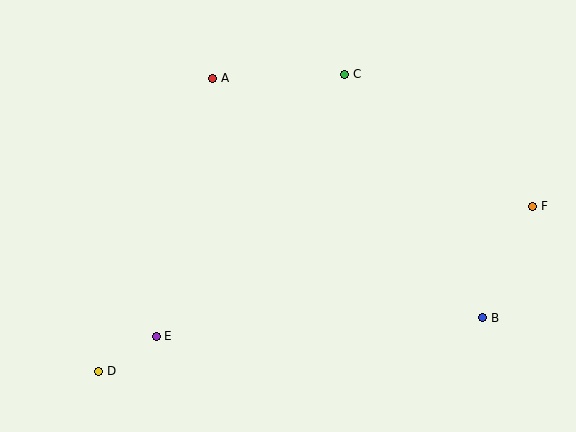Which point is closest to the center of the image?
Point C at (345, 74) is closest to the center.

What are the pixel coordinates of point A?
Point A is at (213, 78).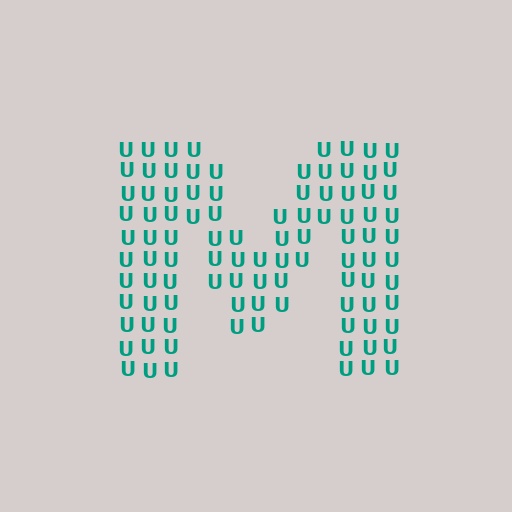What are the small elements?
The small elements are letter U's.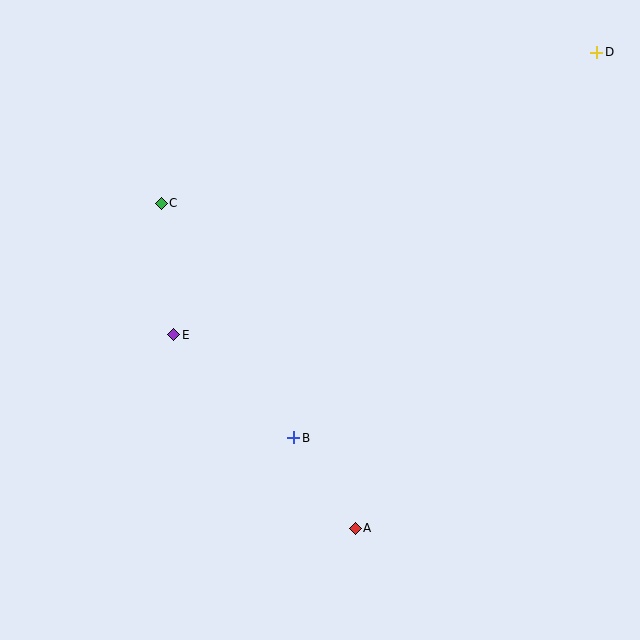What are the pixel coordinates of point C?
Point C is at (161, 203).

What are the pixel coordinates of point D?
Point D is at (597, 52).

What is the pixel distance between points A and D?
The distance between A and D is 534 pixels.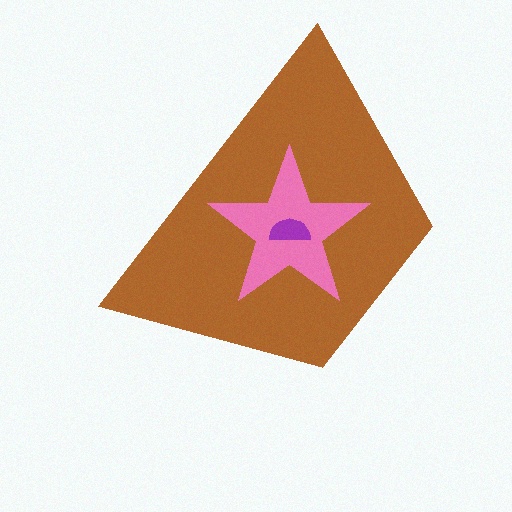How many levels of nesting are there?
3.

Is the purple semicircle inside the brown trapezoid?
Yes.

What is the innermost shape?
The purple semicircle.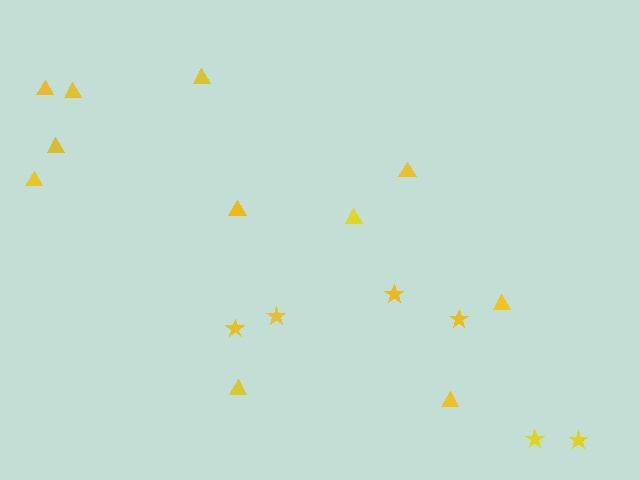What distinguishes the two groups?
There are 2 groups: one group of stars (6) and one group of triangles (11).